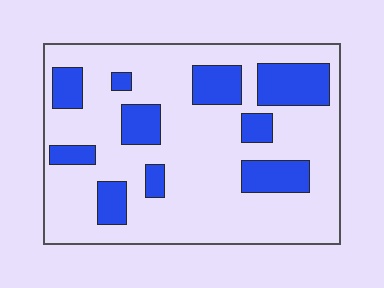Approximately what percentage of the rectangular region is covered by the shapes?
Approximately 25%.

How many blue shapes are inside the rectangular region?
10.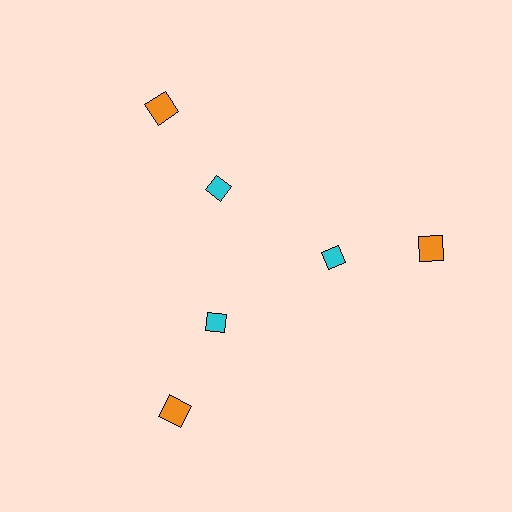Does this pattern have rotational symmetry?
Yes, this pattern has 3-fold rotational symmetry. It looks the same after rotating 120 degrees around the center.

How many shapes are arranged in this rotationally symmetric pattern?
There are 6 shapes, arranged in 3 groups of 2.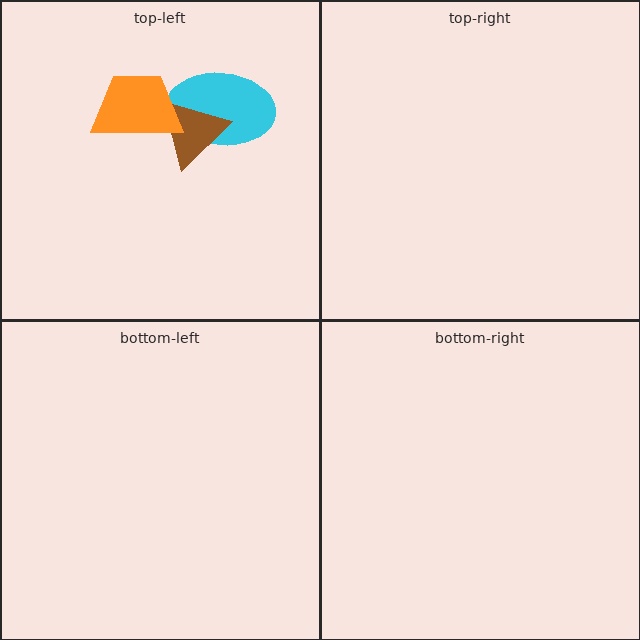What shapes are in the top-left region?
The cyan ellipse, the brown triangle, the orange trapezoid.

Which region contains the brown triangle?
The top-left region.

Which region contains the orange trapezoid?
The top-left region.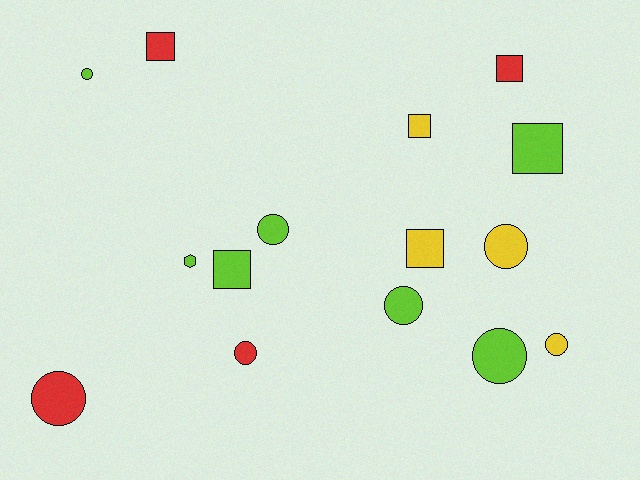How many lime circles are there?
There are 4 lime circles.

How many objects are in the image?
There are 15 objects.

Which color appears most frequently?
Lime, with 7 objects.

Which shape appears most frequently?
Circle, with 8 objects.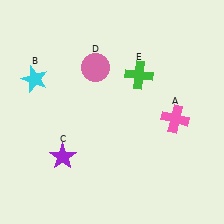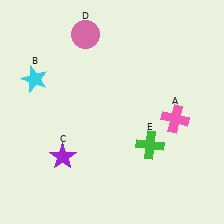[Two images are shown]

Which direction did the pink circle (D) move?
The pink circle (D) moved up.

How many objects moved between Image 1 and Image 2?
2 objects moved between the two images.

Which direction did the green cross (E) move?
The green cross (E) moved down.